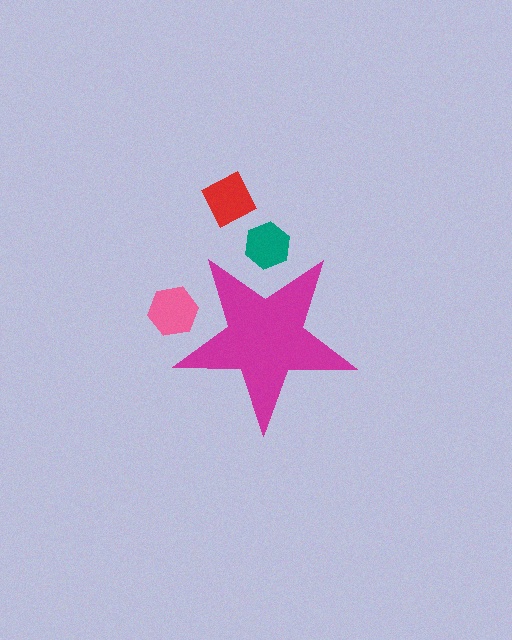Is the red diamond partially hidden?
No, the red diamond is fully visible.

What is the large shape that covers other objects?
A magenta star.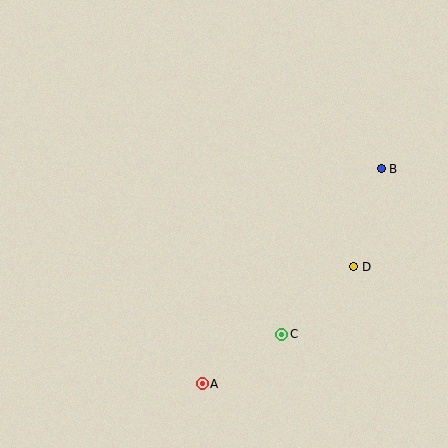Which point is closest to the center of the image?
Point C at (282, 334) is closest to the center.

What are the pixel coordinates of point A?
Point A is at (202, 384).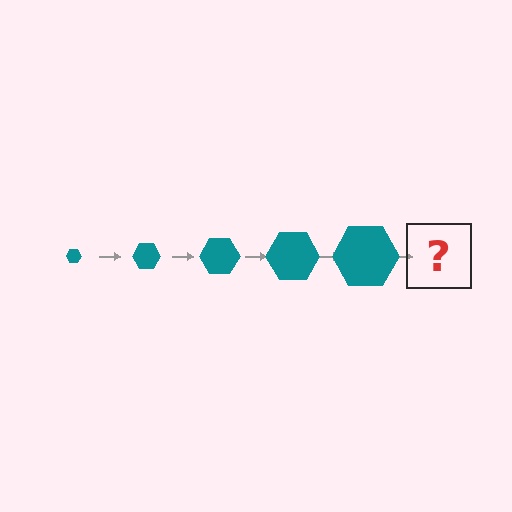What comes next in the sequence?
The next element should be a teal hexagon, larger than the previous one.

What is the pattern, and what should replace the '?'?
The pattern is that the hexagon gets progressively larger each step. The '?' should be a teal hexagon, larger than the previous one.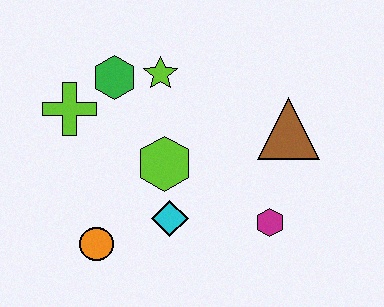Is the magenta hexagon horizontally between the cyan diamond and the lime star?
No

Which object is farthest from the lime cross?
The magenta hexagon is farthest from the lime cross.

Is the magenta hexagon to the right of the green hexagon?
Yes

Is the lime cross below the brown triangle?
No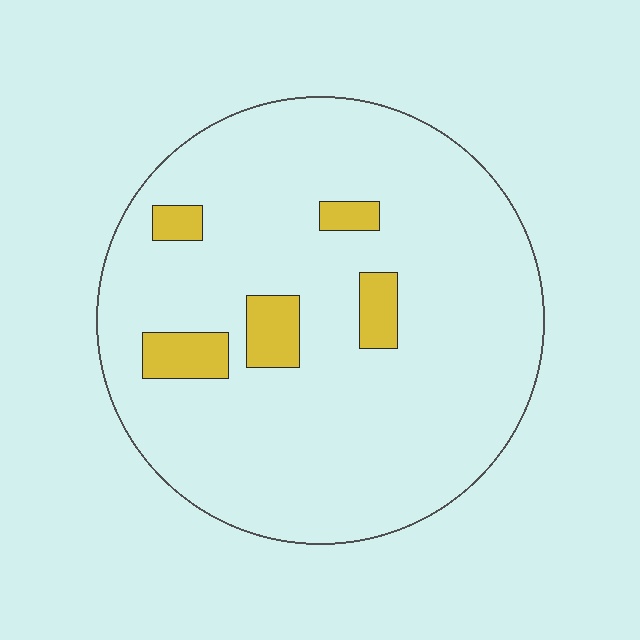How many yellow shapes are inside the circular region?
5.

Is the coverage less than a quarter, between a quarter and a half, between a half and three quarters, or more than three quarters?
Less than a quarter.